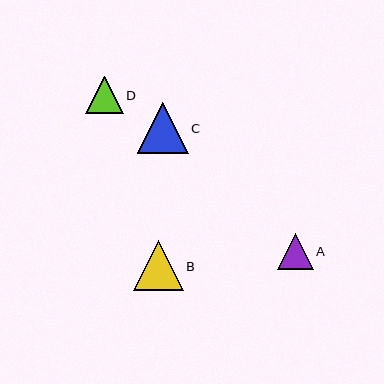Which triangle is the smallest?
Triangle A is the smallest with a size of approximately 36 pixels.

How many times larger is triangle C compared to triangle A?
Triangle C is approximately 1.4 times the size of triangle A.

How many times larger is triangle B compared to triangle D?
Triangle B is approximately 1.3 times the size of triangle D.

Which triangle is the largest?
Triangle C is the largest with a size of approximately 51 pixels.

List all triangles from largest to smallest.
From largest to smallest: C, B, D, A.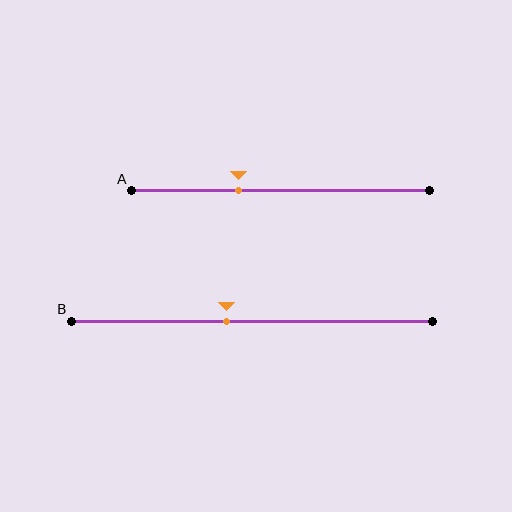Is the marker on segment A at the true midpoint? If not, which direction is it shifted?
No, the marker on segment A is shifted to the left by about 14% of the segment length.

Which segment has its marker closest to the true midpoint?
Segment B has its marker closest to the true midpoint.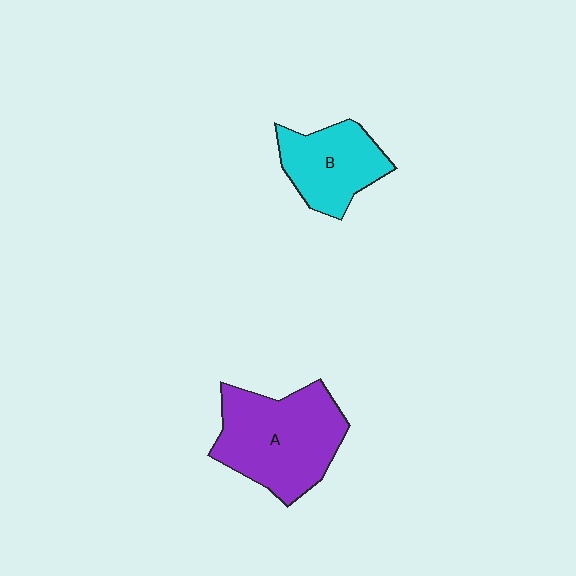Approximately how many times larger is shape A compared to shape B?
Approximately 1.5 times.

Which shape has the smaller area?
Shape B (cyan).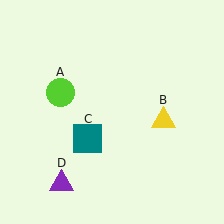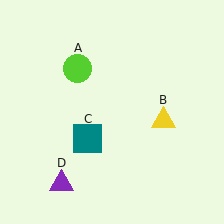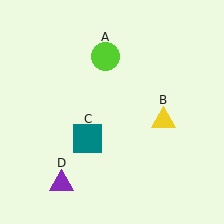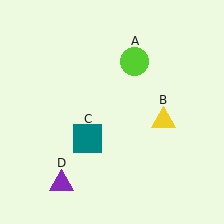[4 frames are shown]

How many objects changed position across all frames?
1 object changed position: lime circle (object A).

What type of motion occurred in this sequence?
The lime circle (object A) rotated clockwise around the center of the scene.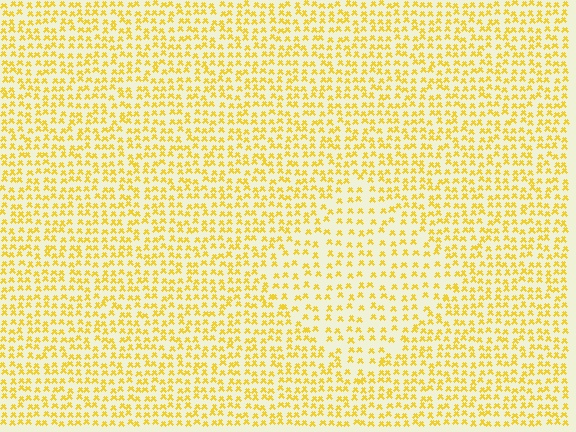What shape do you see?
I see a diamond.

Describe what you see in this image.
The image contains small yellow elements arranged at two different densities. A diamond-shaped region is visible where the elements are less densely packed than the surrounding area.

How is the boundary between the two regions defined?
The boundary is defined by a change in element density (approximately 1.7x ratio). All elements are the same color, size, and shape.